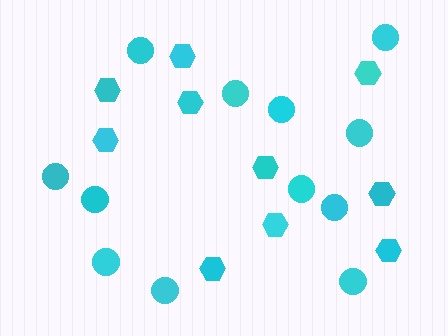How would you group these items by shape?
There are 2 groups: one group of hexagons (10) and one group of circles (12).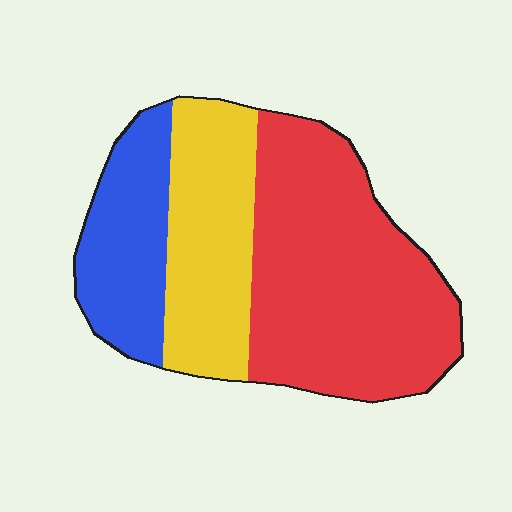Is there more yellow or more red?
Red.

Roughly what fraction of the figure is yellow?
Yellow takes up about one quarter (1/4) of the figure.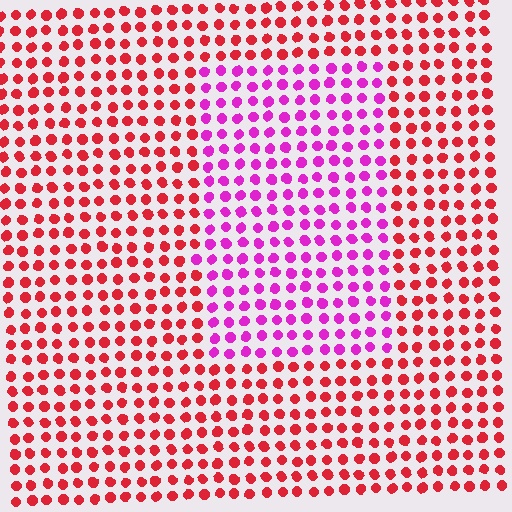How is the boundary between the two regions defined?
The boundary is defined purely by a slight shift in hue (about 49 degrees). Spacing, size, and orientation are identical on both sides.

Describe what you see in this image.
The image is filled with small red elements in a uniform arrangement. A rectangle-shaped region is visible where the elements are tinted to a slightly different hue, forming a subtle color boundary.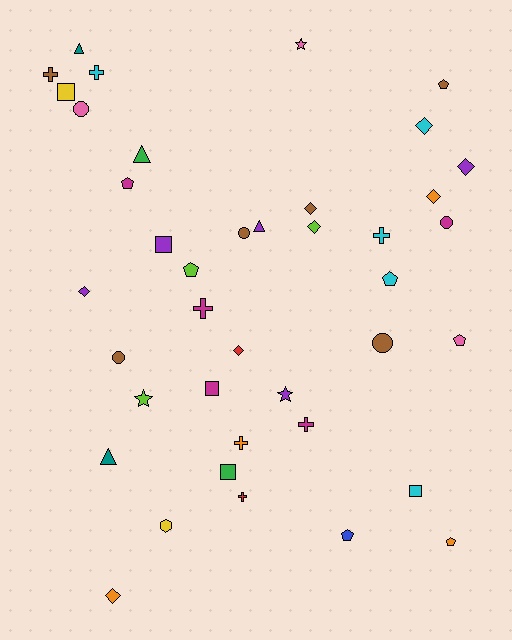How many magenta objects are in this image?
There are 5 magenta objects.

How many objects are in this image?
There are 40 objects.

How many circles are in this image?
There are 5 circles.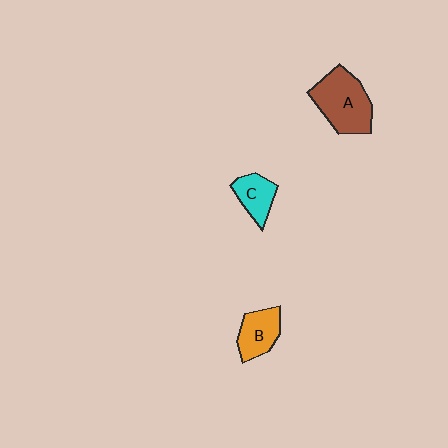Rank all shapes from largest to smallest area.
From largest to smallest: A (brown), B (orange), C (cyan).